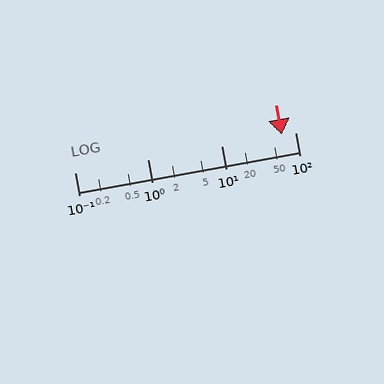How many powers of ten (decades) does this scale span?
The scale spans 3 decades, from 0.1 to 100.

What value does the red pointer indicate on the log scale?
The pointer indicates approximately 65.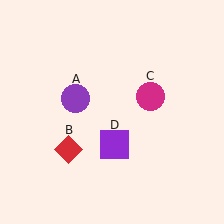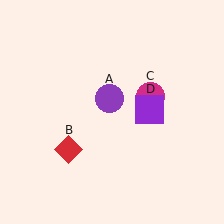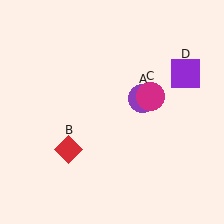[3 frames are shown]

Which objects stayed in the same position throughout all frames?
Red diamond (object B) and magenta circle (object C) remained stationary.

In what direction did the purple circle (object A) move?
The purple circle (object A) moved right.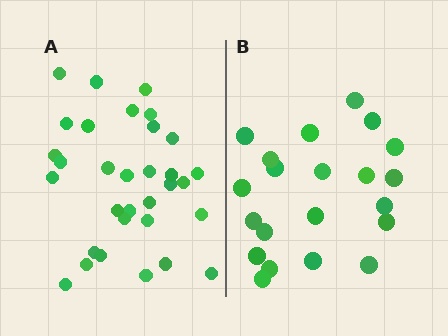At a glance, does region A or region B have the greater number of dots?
Region A (the left region) has more dots.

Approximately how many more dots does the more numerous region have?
Region A has roughly 12 or so more dots than region B.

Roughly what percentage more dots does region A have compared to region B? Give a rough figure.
About 50% more.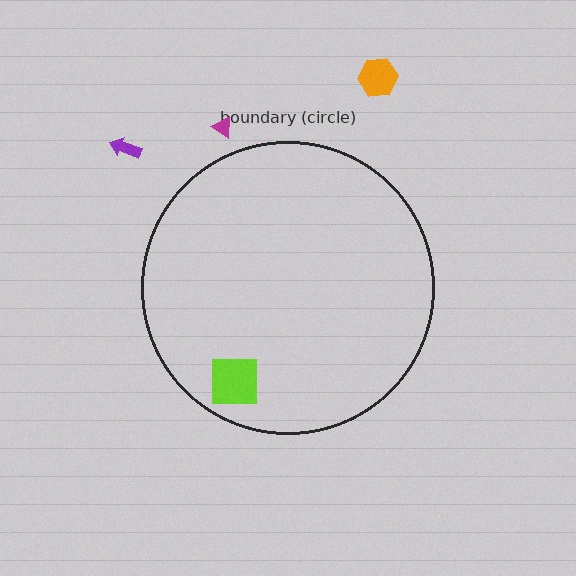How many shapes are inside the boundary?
1 inside, 3 outside.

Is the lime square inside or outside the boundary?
Inside.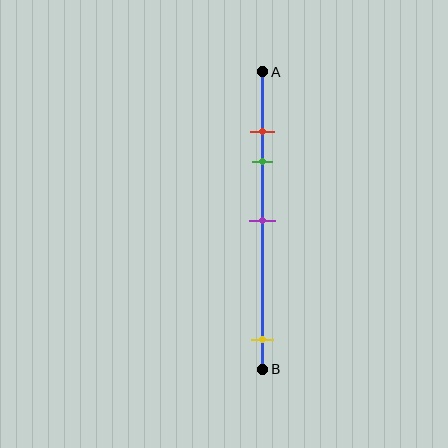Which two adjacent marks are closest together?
The red and green marks are the closest adjacent pair.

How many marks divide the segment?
There are 4 marks dividing the segment.